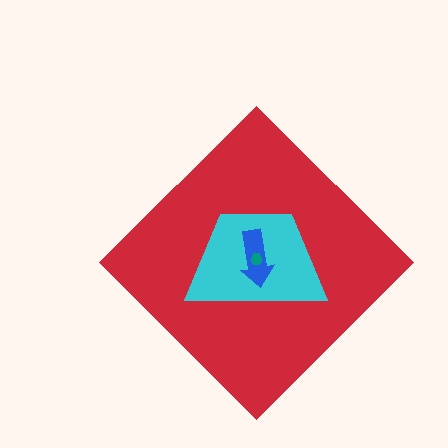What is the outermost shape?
The red diamond.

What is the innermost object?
The teal hexagon.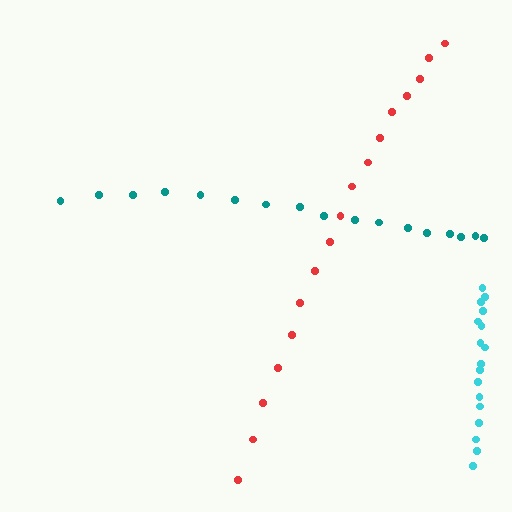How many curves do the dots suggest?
There are 3 distinct paths.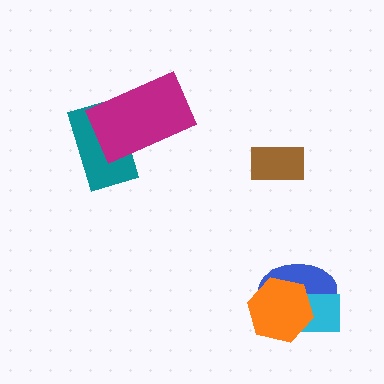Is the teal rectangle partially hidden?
Yes, it is partially covered by another shape.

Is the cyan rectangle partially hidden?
Yes, it is partially covered by another shape.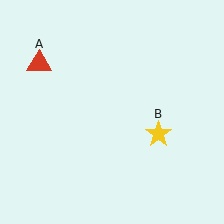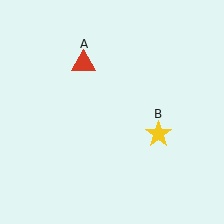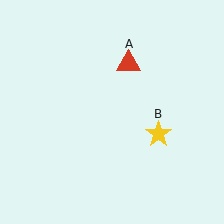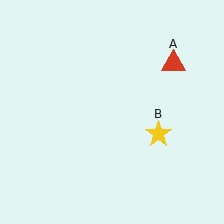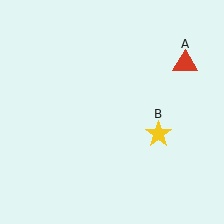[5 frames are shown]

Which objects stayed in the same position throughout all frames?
Yellow star (object B) remained stationary.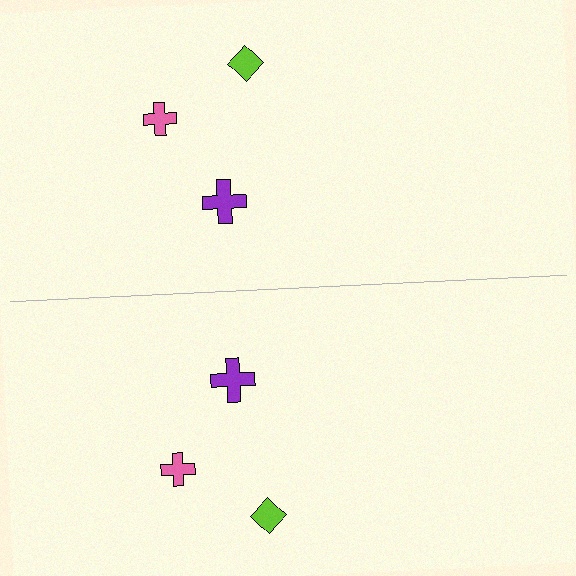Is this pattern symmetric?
Yes, this pattern has bilateral (reflection) symmetry.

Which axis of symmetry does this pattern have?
The pattern has a horizontal axis of symmetry running through the center of the image.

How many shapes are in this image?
There are 6 shapes in this image.